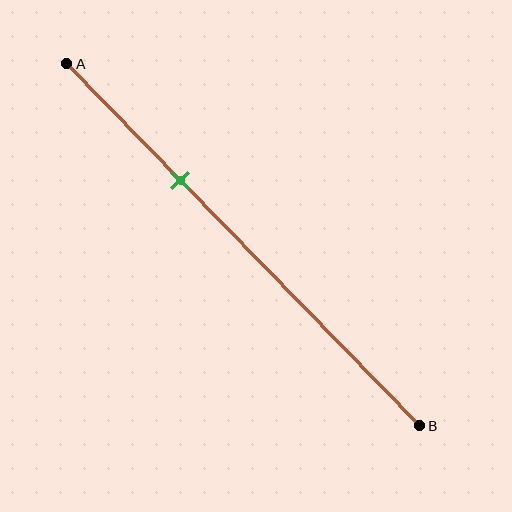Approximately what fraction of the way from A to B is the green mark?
The green mark is approximately 30% of the way from A to B.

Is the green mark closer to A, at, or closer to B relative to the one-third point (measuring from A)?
The green mark is approximately at the one-third point of segment AB.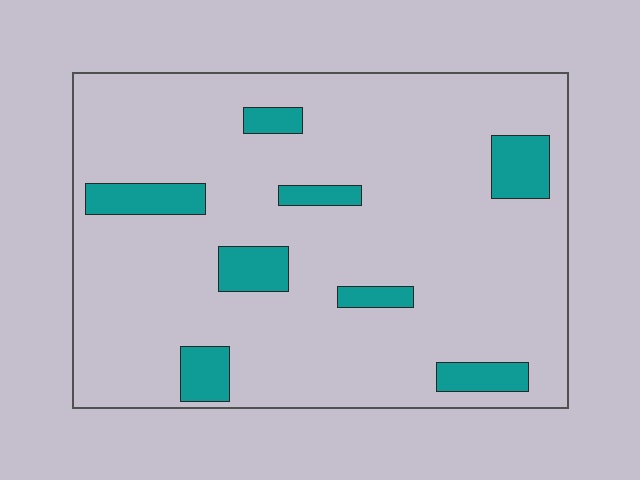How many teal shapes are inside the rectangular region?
8.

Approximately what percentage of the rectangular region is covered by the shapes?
Approximately 15%.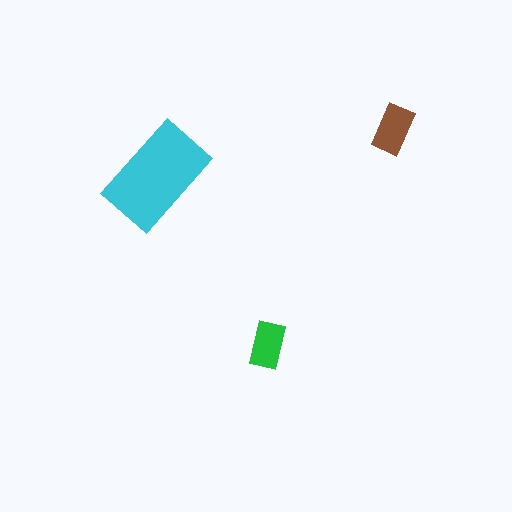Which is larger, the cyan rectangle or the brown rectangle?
The cyan one.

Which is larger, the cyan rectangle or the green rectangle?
The cyan one.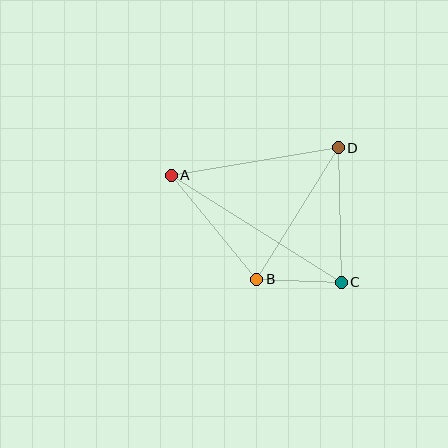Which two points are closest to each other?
Points B and C are closest to each other.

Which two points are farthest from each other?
Points A and C are farthest from each other.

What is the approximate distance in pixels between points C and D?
The distance between C and D is approximately 135 pixels.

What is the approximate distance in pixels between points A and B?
The distance between A and B is approximately 135 pixels.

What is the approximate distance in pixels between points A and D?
The distance between A and D is approximately 169 pixels.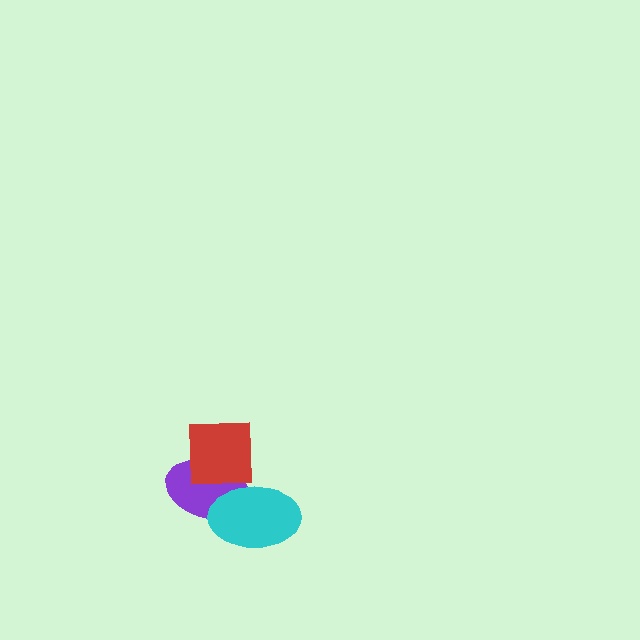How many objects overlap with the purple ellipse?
2 objects overlap with the purple ellipse.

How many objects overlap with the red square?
2 objects overlap with the red square.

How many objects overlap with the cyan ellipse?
2 objects overlap with the cyan ellipse.